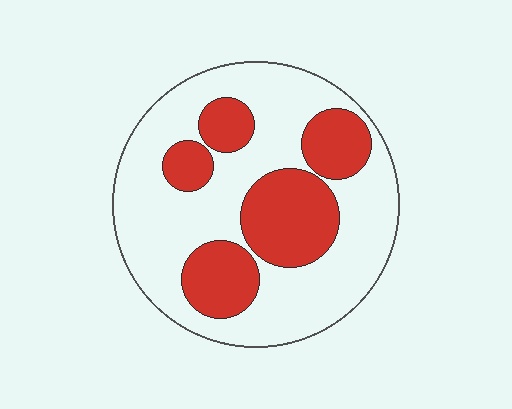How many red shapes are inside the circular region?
5.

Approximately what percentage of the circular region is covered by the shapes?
Approximately 35%.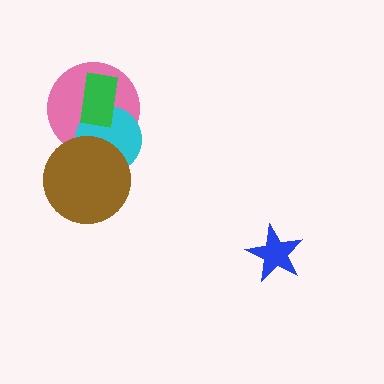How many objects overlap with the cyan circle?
3 objects overlap with the cyan circle.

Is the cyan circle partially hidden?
Yes, it is partially covered by another shape.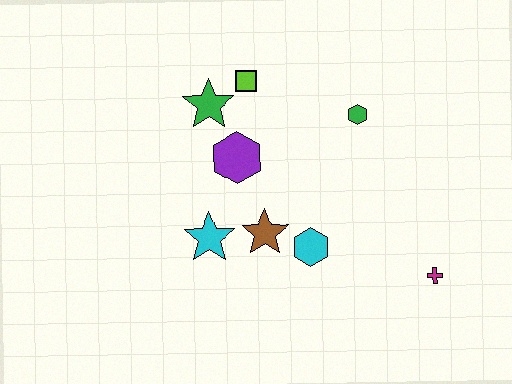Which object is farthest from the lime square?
The magenta cross is farthest from the lime square.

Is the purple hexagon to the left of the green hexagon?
Yes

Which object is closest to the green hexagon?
The lime square is closest to the green hexagon.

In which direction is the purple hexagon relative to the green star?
The purple hexagon is below the green star.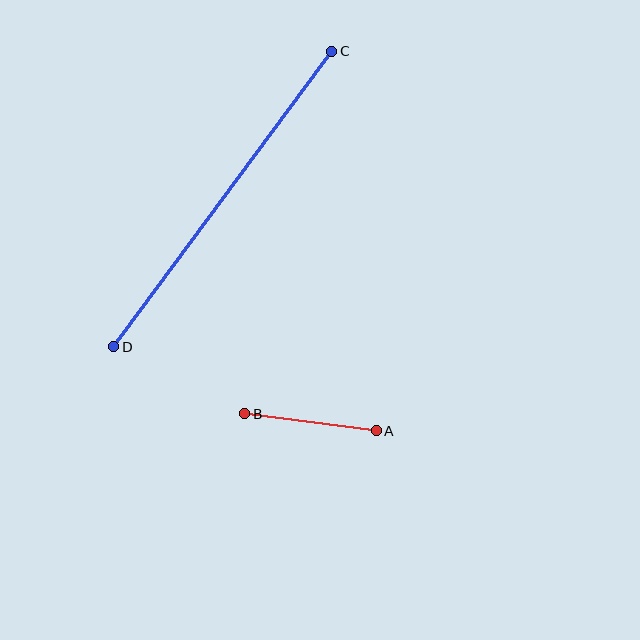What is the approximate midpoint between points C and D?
The midpoint is at approximately (223, 199) pixels.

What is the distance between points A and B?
The distance is approximately 132 pixels.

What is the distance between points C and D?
The distance is approximately 367 pixels.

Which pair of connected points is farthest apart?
Points C and D are farthest apart.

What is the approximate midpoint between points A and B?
The midpoint is at approximately (310, 422) pixels.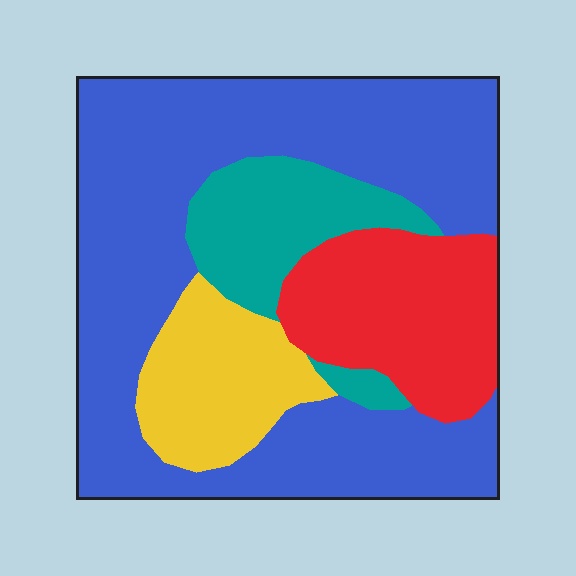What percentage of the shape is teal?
Teal covers around 15% of the shape.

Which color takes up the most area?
Blue, at roughly 55%.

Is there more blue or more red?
Blue.